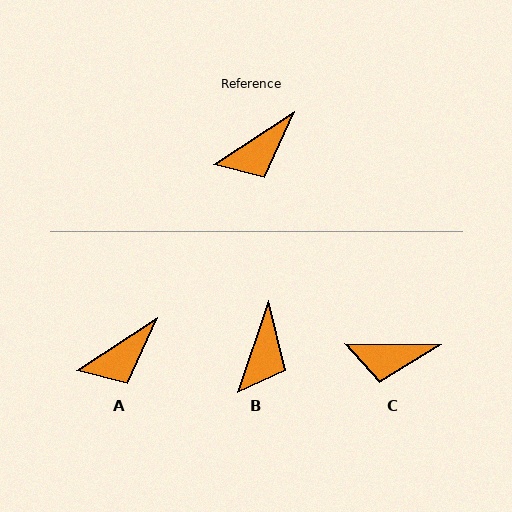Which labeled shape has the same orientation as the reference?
A.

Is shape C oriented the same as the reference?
No, it is off by about 34 degrees.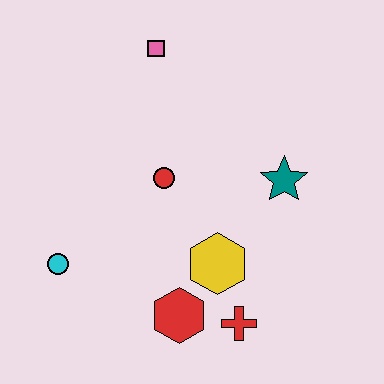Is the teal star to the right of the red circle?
Yes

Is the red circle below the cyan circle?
No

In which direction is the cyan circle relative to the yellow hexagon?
The cyan circle is to the left of the yellow hexagon.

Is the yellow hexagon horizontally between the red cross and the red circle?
Yes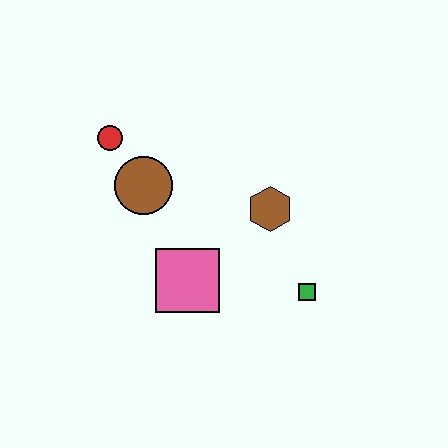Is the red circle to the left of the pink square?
Yes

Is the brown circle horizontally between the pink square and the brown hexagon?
No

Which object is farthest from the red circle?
The green square is farthest from the red circle.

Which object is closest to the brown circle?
The red circle is closest to the brown circle.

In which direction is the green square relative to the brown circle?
The green square is to the right of the brown circle.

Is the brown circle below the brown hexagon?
No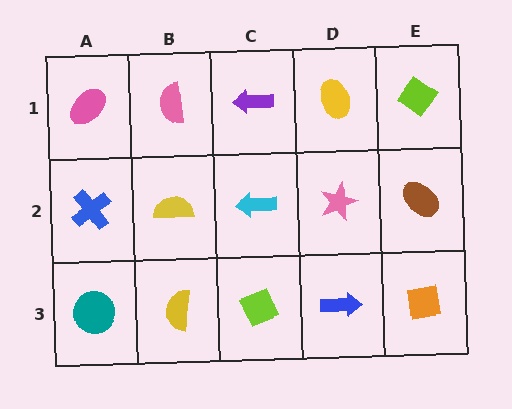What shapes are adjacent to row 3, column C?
A cyan arrow (row 2, column C), a yellow semicircle (row 3, column B), a blue arrow (row 3, column D).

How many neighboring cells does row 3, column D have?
3.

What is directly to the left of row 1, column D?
A purple arrow.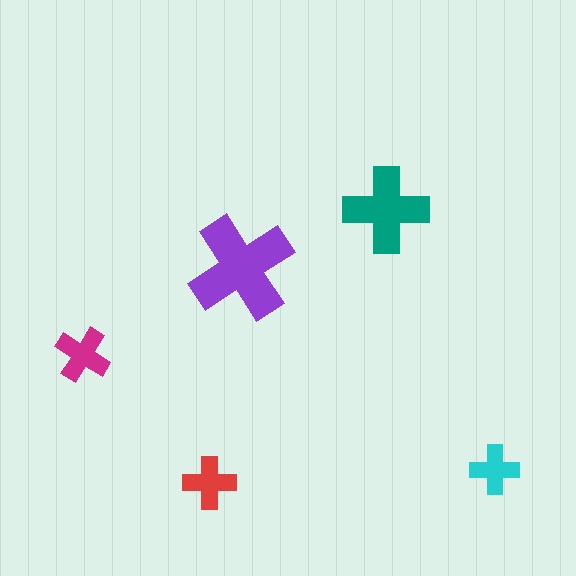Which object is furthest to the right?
The cyan cross is rightmost.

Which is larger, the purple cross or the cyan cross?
The purple one.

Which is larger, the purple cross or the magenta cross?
The purple one.